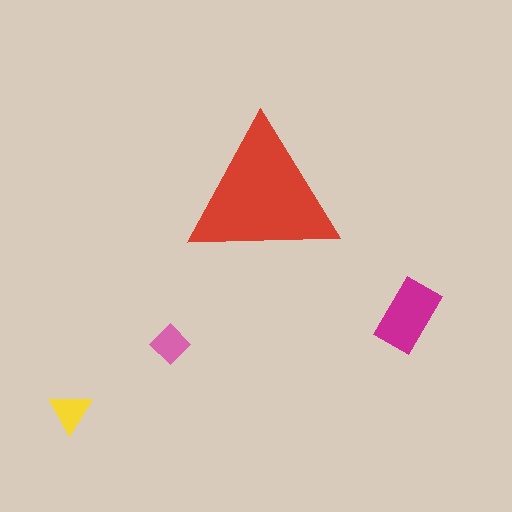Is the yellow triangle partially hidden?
No, the yellow triangle is fully visible.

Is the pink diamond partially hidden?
No, the pink diamond is fully visible.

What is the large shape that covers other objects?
A red triangle.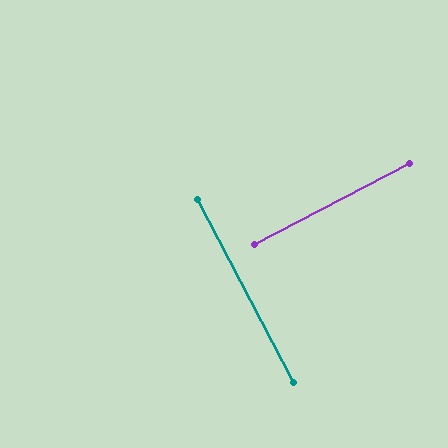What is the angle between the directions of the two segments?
Approximately 90 degrees.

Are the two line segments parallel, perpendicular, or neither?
Perpendicular — they meet at approximately 90°.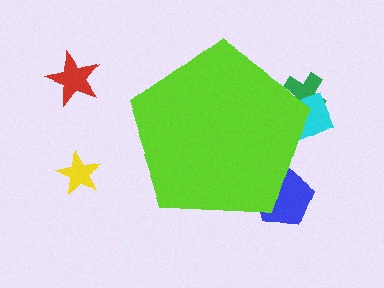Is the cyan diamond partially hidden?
Yes, the cyan diamond is partially hidden behind the lime pentagon.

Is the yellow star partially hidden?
No, the yellow star is fully visible.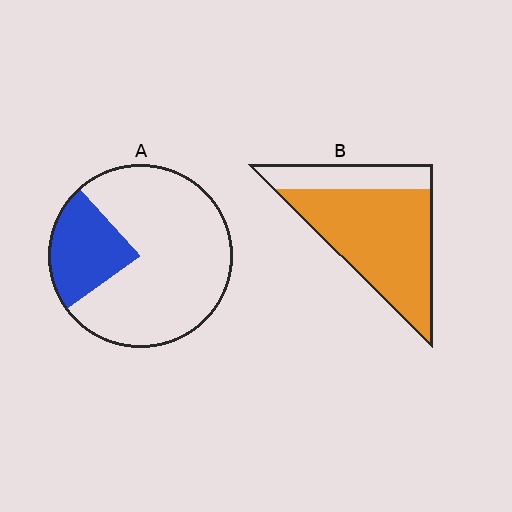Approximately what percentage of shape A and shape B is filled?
A is approximately 25% and B is approximately 75%.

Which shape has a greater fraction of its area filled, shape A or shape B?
Shape B.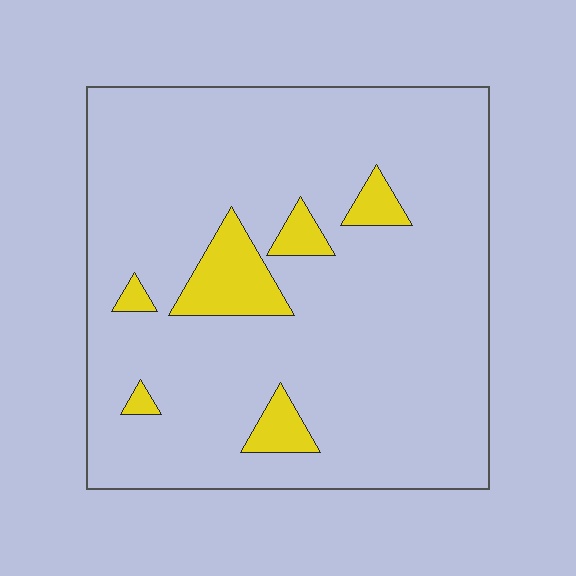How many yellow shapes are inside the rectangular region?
6.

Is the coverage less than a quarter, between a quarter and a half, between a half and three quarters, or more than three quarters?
Less than a quarter.